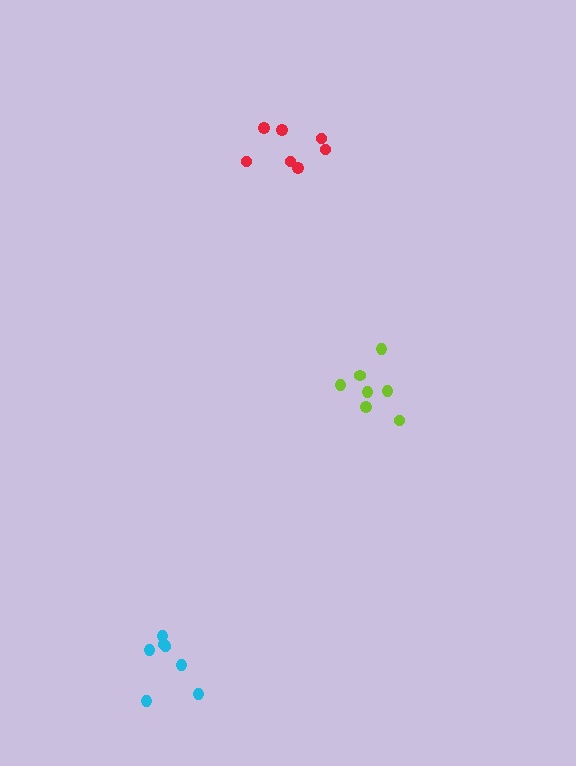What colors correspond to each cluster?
The clusters are colored: red, lime, cyan.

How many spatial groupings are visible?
There are 3 spatial groupings.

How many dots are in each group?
Group 1: 7 dots, Group 2: 7 dots, Group 3: 7 dots (21 total).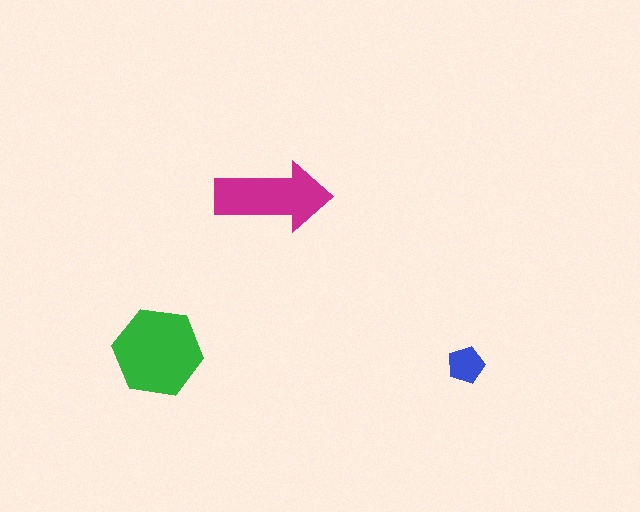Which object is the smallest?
The blue pentagon.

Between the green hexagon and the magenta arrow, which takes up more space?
The green hexagon.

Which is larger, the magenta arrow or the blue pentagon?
The magenta arrow.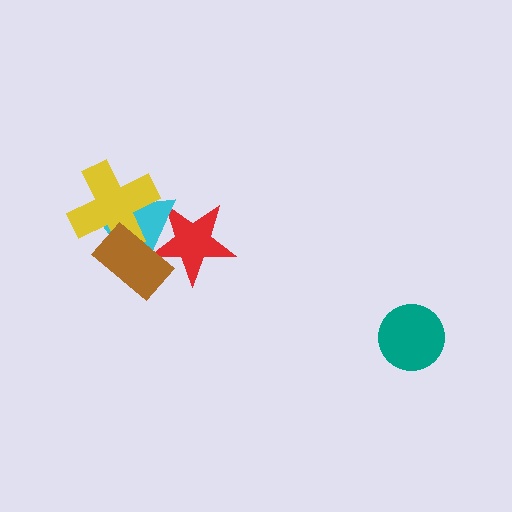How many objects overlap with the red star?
2 objects overlap with the red star.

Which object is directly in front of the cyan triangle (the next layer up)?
The yellow cross is directly in front of the cyan triangle.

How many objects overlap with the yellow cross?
2 objects overlap with the yellow cross.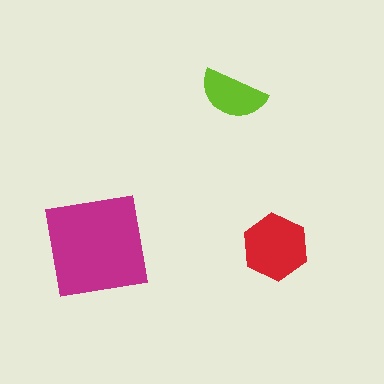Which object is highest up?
The lime semicircle is topmost.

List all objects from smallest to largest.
The lime semicircle, the red hexagon, the magenta square.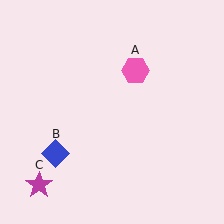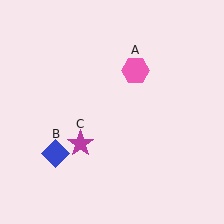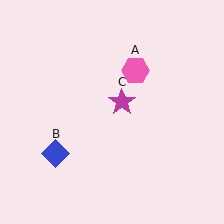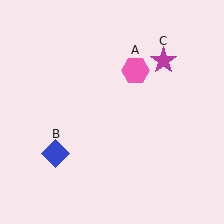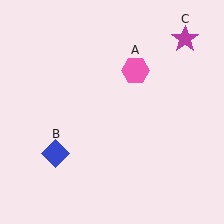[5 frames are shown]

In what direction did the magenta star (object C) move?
The magenta star (object C) moved up and to the right.